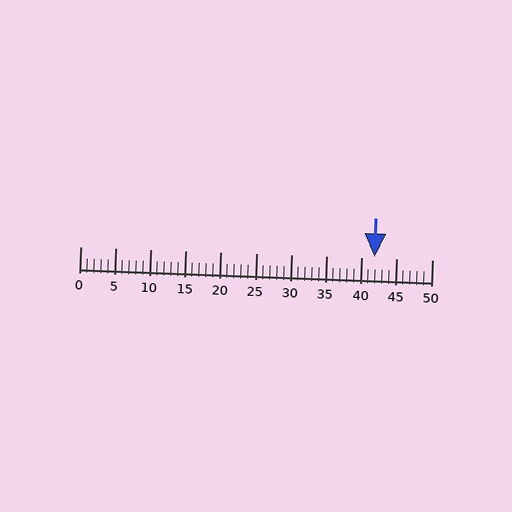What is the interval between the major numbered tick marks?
The major tick marks are spaced 5 units apart.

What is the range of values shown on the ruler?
The ruler shows values from 0 to 50.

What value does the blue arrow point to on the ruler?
The blue arrow points to approximately 42.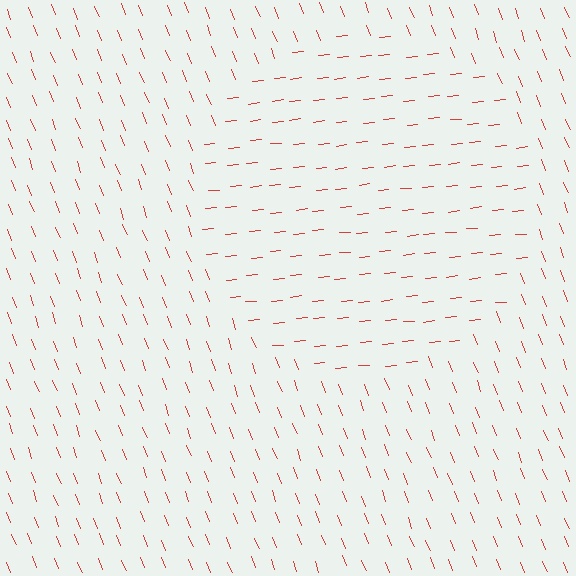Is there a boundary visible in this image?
Yes, there is a texture boundary formed by a change in line orientation.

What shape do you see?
I see a circle.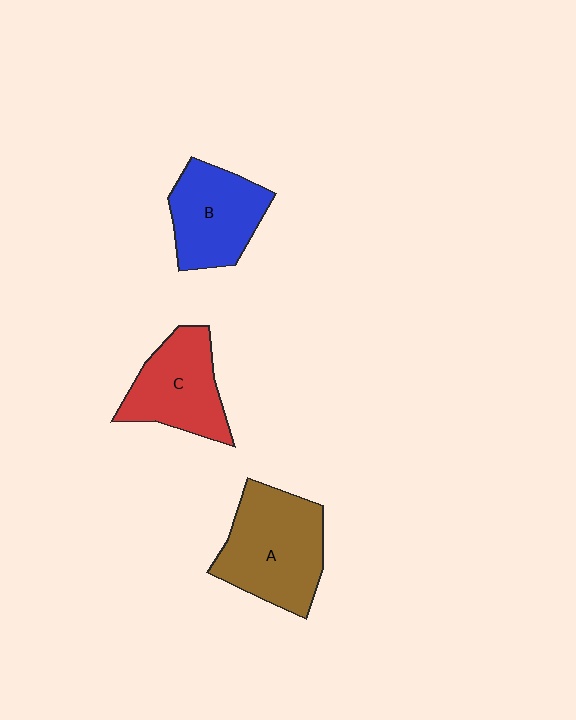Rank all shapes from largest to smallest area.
From largest to smallest: A (brown), C (red), B (blue).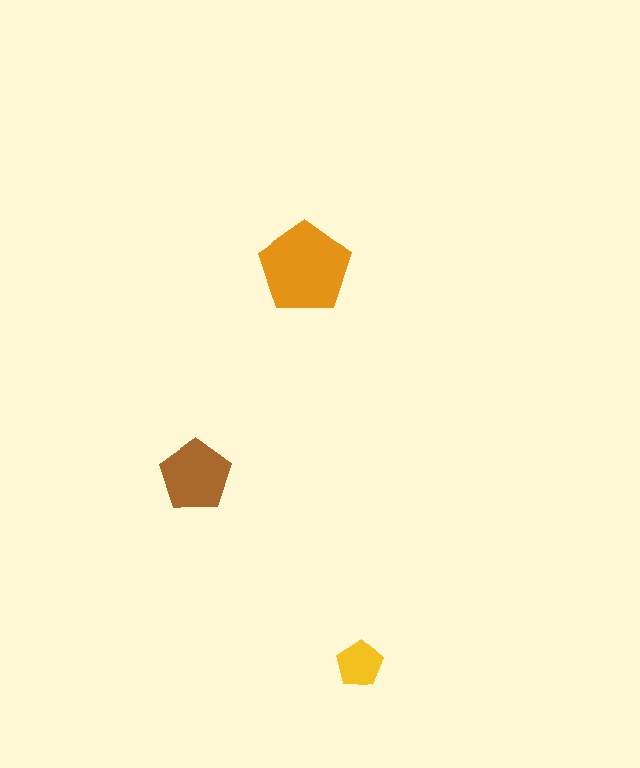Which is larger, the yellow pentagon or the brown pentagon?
The brown one.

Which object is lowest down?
The yellow pentagon is bottommost.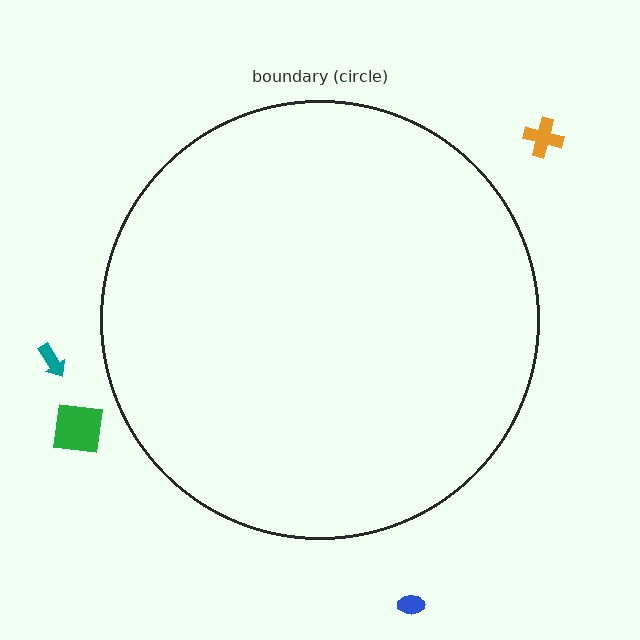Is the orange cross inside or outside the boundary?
Outside.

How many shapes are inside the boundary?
0 inside, 4 outside.